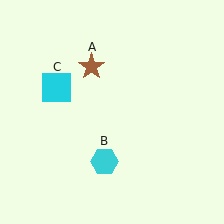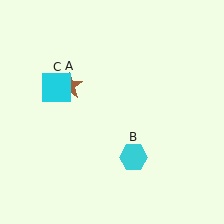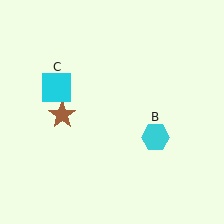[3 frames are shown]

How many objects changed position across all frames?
2 objects changed position: brown star (object A), cyan hexagon (object B).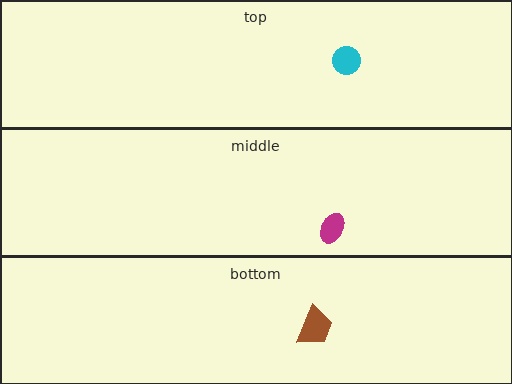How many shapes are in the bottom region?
1.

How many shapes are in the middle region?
1.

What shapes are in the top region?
The cyan circle.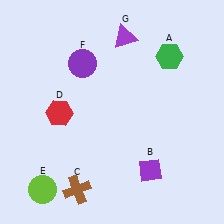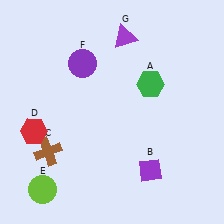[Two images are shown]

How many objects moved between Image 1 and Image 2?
3 objects moved between the two images.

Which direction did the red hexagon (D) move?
The red hexagon (D) moved left.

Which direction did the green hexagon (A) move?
The green hexagon (A) moved down.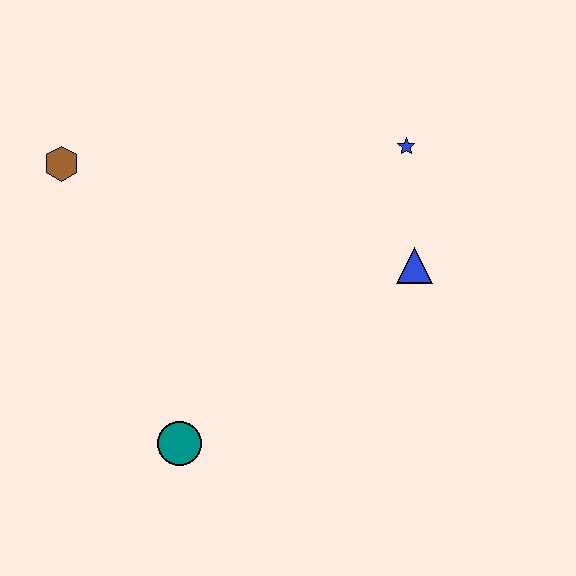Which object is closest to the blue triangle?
The blue star is closest to the blue triangle.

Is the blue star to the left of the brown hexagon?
No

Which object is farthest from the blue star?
The teal circle is farthest from the blue star.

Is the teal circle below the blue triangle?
Yes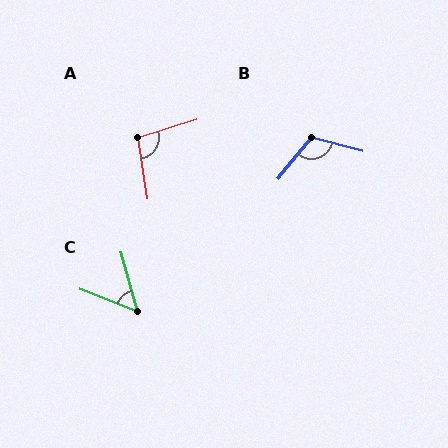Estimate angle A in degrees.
Approximately 99 degrees.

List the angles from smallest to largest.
C (53°), A (99°), B (115°).